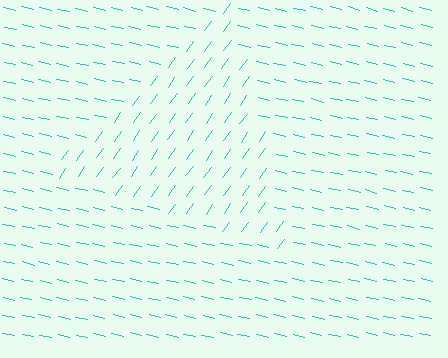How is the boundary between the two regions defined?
The boundary is defined purely by a change in line orientation (approximately 68 degrees difference). All lines are the same color and thickness.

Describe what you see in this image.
The image is filled with small cyan line segments. A triangle region in the image has lines oriented differently from the surrounding lines, creating a visible texture boundary.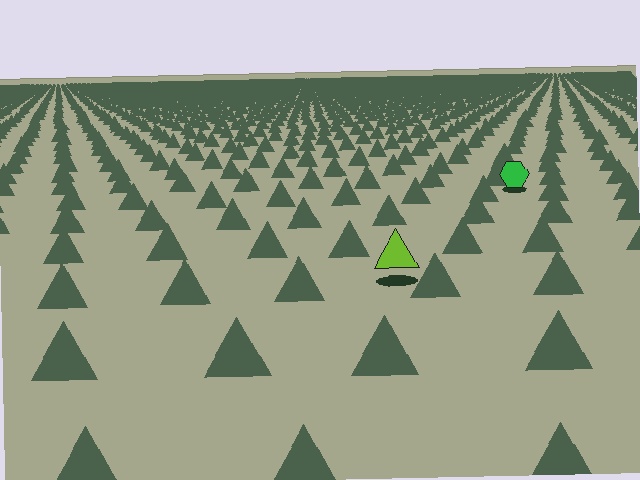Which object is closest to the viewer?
The lime triangle is closest. The texture marks near it are larger and more spread out.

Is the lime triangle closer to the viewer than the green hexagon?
Yes. The lime triangle is closer — you can tell from the texture gradient: the ground texture is coarser near it.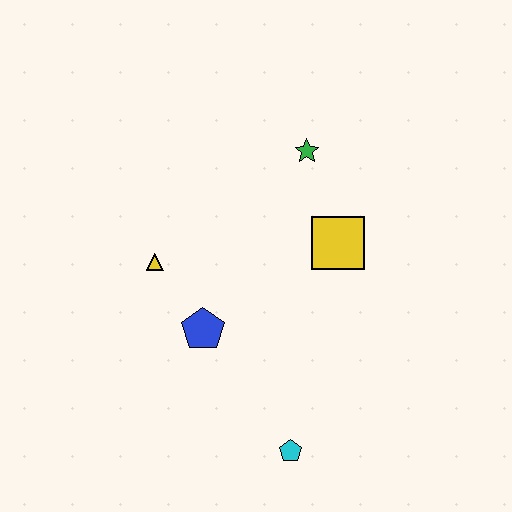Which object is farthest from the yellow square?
The cyan pentagon is farthest from the yellow square.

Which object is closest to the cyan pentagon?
The blue pentagon is closest to the cyan pentagon.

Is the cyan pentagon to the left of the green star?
Yes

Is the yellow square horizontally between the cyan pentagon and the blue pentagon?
No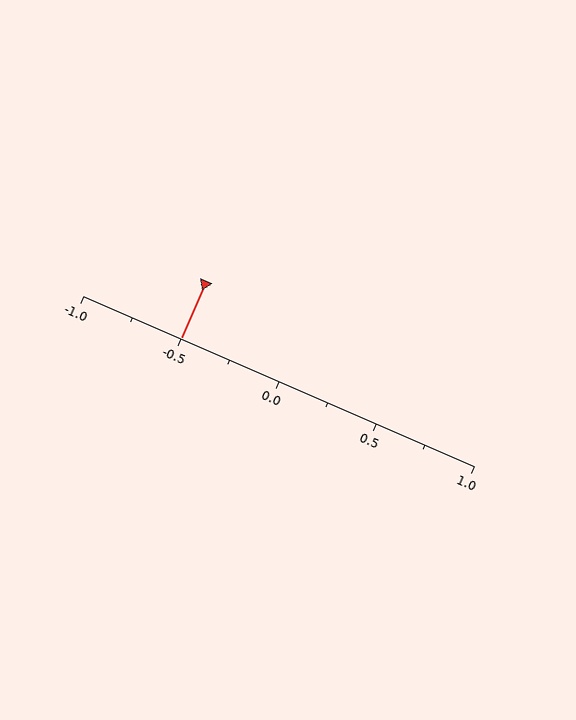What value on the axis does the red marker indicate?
The marker indicates approximately -0.5.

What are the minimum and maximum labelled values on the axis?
The axis runs from -1.0 to 1.0.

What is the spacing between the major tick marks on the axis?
The major ticks are spaced 0.5 apart.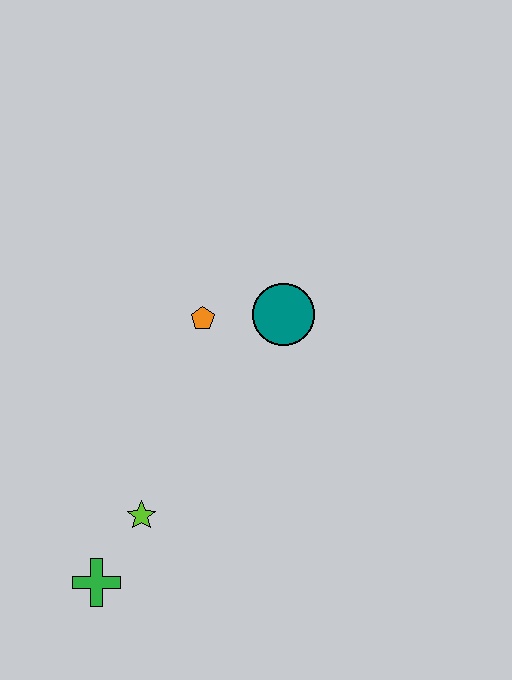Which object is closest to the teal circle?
The orange pentagon is closest to the teal circle.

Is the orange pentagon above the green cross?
Yes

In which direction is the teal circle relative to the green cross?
The teal circle is above the green cross.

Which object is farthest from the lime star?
The teal circle is farthest from the lime star.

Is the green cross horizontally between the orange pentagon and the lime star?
No